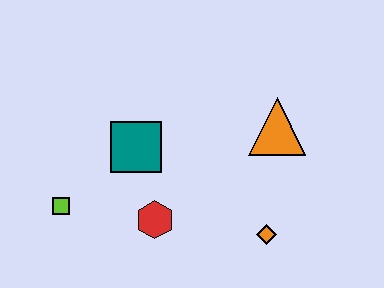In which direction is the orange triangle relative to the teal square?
The orange triangle is to the right of the teal square.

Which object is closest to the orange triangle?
The orange diamond is closest to the orange triangle.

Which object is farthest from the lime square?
The orange triangle is farthest from the lime square.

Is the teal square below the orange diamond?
No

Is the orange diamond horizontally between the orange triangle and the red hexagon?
Yes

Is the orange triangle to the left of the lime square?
No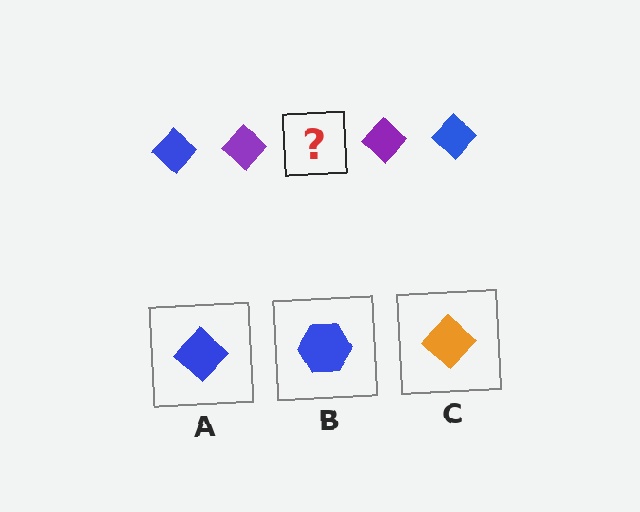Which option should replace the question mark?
Option A.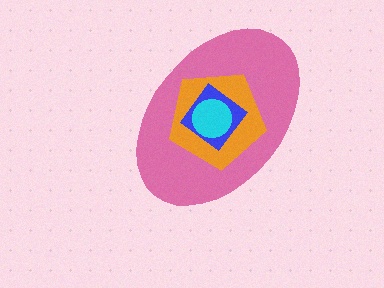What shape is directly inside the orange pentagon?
The blue diamond.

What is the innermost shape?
The cyan circle.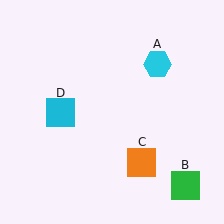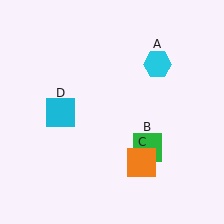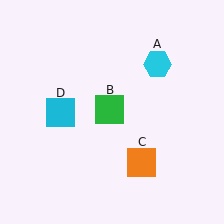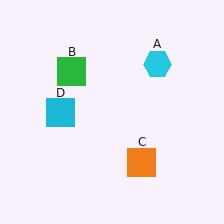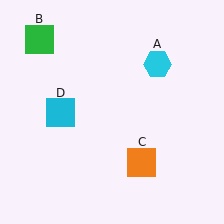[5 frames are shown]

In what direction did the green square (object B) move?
The green square (object B) moved up and to the left.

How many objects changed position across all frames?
1 object changed position: green square (object B).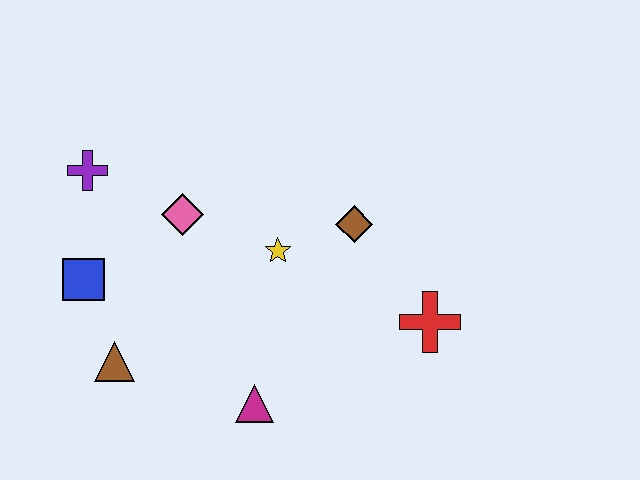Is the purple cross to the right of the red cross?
No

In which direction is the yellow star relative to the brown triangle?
The yellow star is to the right of the brown triangle.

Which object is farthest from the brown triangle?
The red cross is farthest from the brown triangle.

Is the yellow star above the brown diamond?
No